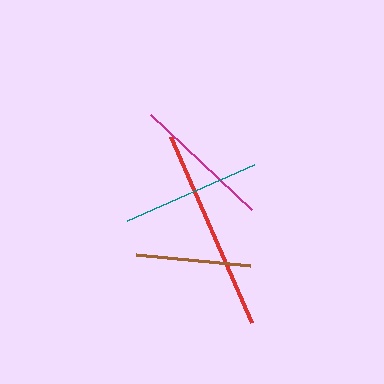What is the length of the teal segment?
The teal segment is approximately 138 pixels long.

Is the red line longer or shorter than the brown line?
The red line is longer than the brown line.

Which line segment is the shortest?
The brown line is the shortest at approximately 115 pixels.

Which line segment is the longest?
The red line is the longest at approximately 204 pixels.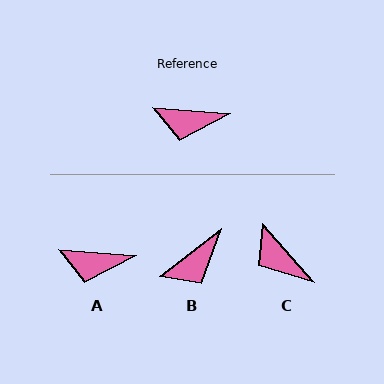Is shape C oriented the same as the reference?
No, it is off by about 44 degrees.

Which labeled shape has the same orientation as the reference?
A.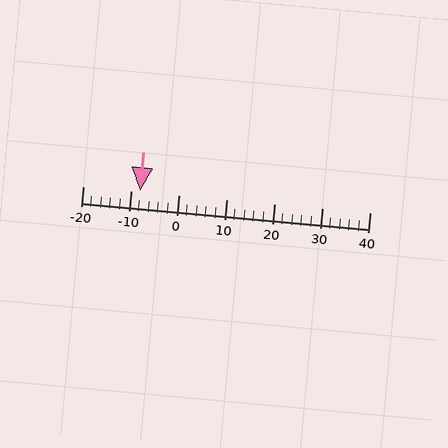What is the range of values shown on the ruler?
The ruler shows values from -20 to 40.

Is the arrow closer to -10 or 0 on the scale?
The arrow is closer to -10.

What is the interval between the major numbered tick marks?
The major tick marks are spaced 10 units apart.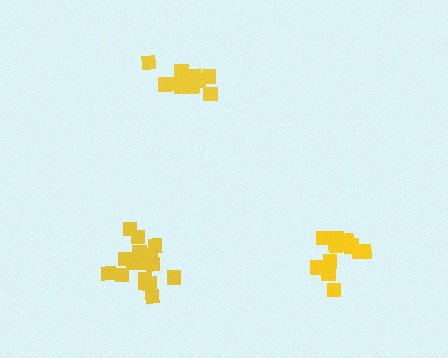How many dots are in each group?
Group 1: 12 dots, Group 2: 17 dots, Group 3: 14 dots (43 total).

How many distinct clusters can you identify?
There are 3 distinct clusters.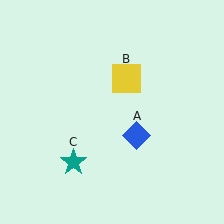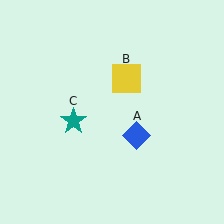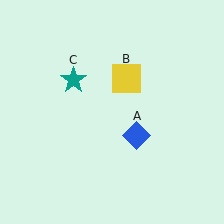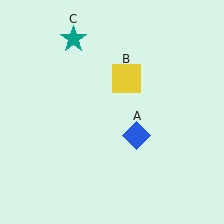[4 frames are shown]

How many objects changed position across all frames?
1 object changed position: teal star (object C).